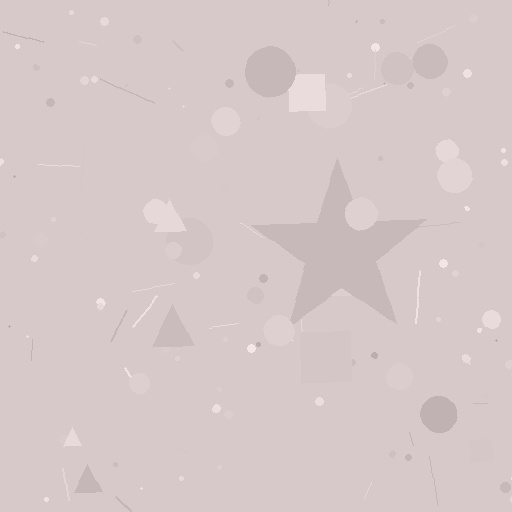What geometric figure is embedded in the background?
A star is embedded in the background.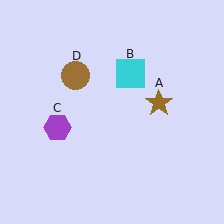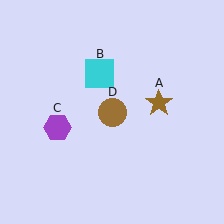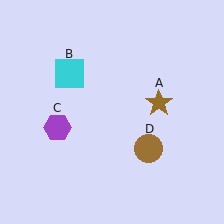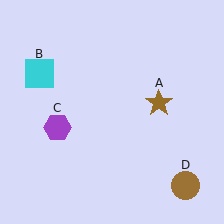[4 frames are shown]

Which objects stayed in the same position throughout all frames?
Brown star (object A) and purple hexagon (object C) remained stationary.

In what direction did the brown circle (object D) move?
The brown circle (object D) moved down and to the right.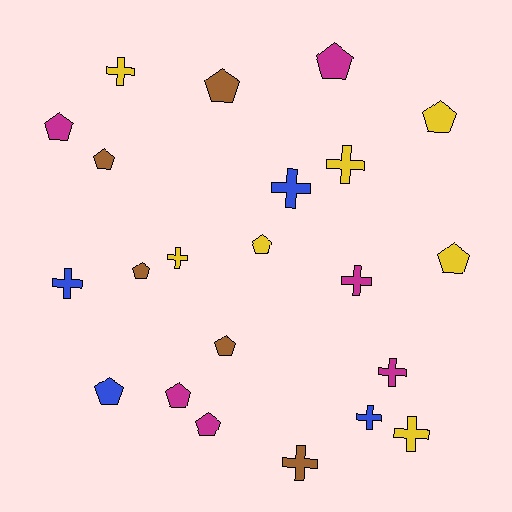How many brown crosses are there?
There is 1 brown cross.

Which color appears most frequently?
Yellow, with 7 objects.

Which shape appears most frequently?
Pentagon, with 12 objects.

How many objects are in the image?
There are 22 objects.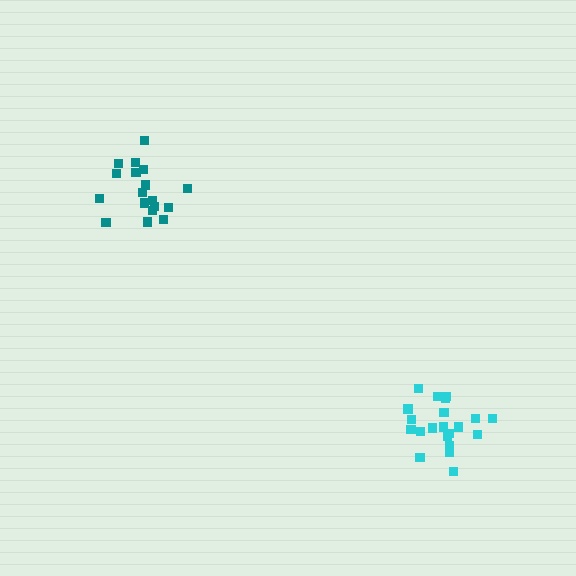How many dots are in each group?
Group 1: 18 dots, Group 2: 21 dots (39 total).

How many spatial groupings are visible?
There are 2 spatial groupings.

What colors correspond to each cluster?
The clusters are colored: teal, cyan.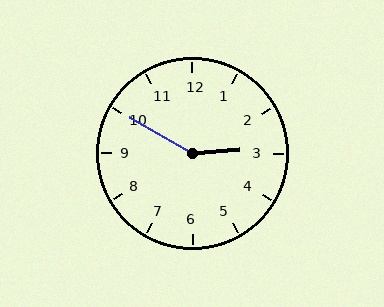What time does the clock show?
2:50.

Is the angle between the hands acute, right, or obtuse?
It is obtuse.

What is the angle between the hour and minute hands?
Approximately 145 degrees.